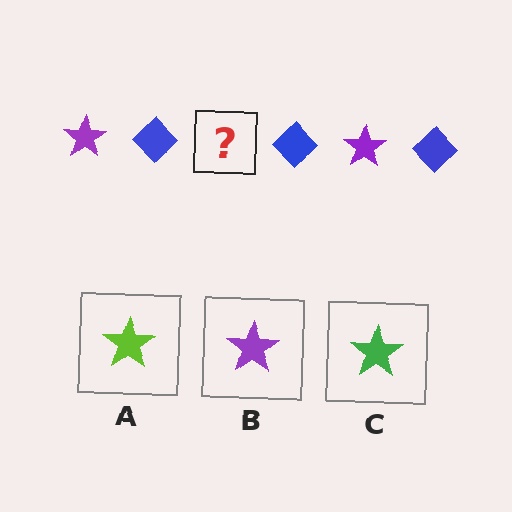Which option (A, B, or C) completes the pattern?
B.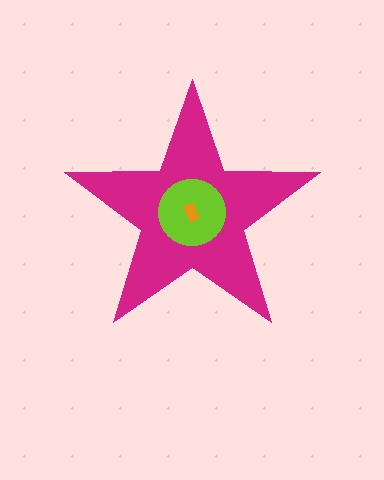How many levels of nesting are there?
3.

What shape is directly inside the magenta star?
The lime circle.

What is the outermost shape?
The magenta star.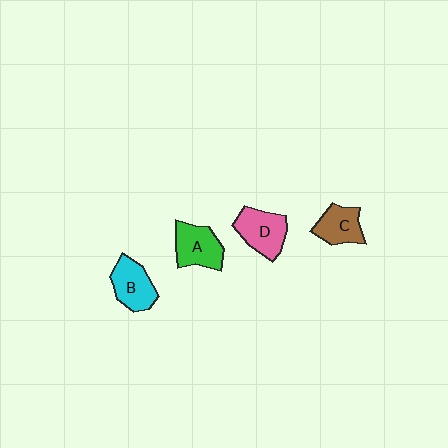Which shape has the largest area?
Shape D (pink).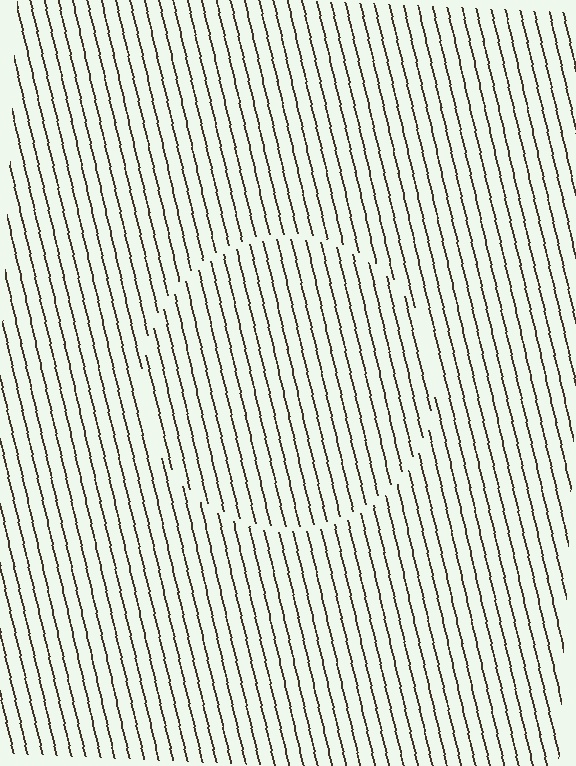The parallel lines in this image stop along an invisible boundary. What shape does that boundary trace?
An illusory circle. The interior of the shape contains the same grating, shifted by half a period — the contour is defined by the phase discontinuity where line-ends from the inner and outer gratings abut.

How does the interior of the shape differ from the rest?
The interior of the shape contains the same grating, shifted by half a period — the contour is defined by the phase discontinuity where line-ends from the inner and outer gratings abut.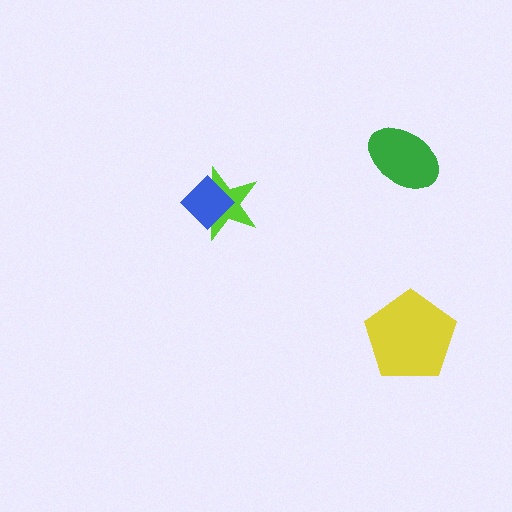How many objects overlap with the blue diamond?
1 object overlaps with the blue diamond.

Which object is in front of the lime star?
The blue diamond is in front of the lime star.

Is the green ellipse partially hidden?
No, no other shape covers it.